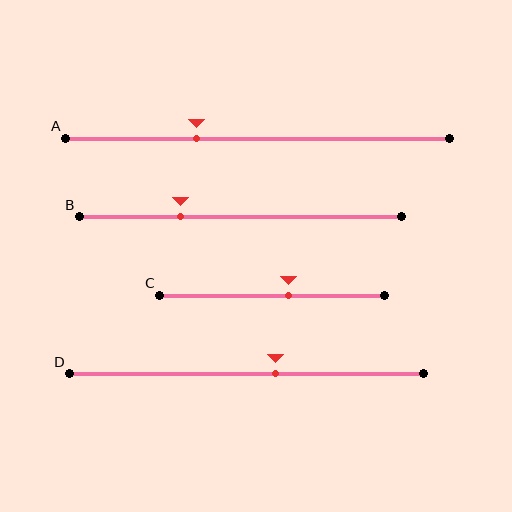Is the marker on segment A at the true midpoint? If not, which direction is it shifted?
No, the marker on segment A is shifted to the left by about 16% of the segment length.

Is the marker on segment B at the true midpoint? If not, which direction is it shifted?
No, the marker on segment B is shifted to the left by about 19% of the segment length.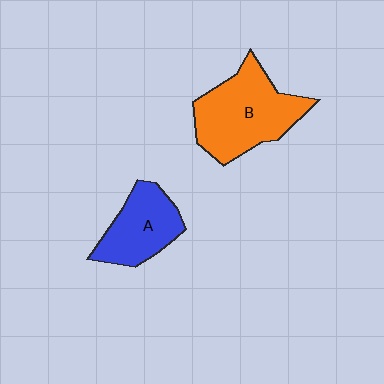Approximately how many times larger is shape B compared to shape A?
Approximately 1.5 times.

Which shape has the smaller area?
Shape A (blue).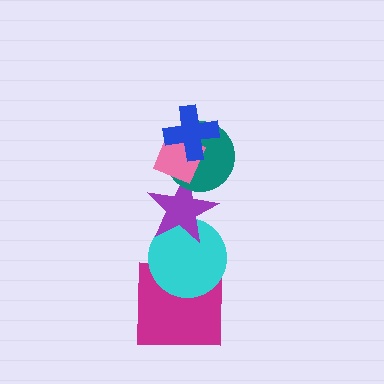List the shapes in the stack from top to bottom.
From top to bottom: the blue cross, the pink diamond, the teal circle, the purple star, the cyan circle, the magenta square.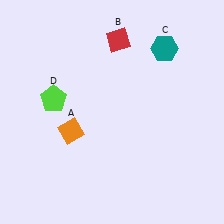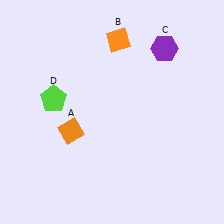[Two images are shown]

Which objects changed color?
B changed from red to orange. C changed from teal to purple.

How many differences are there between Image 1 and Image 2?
There are 2 differences between the two images.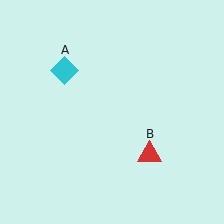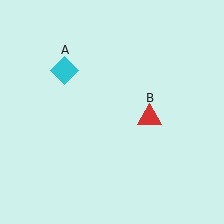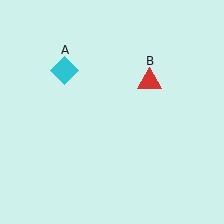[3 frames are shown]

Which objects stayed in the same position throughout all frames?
Cyan diamond (object A) remained stationary.